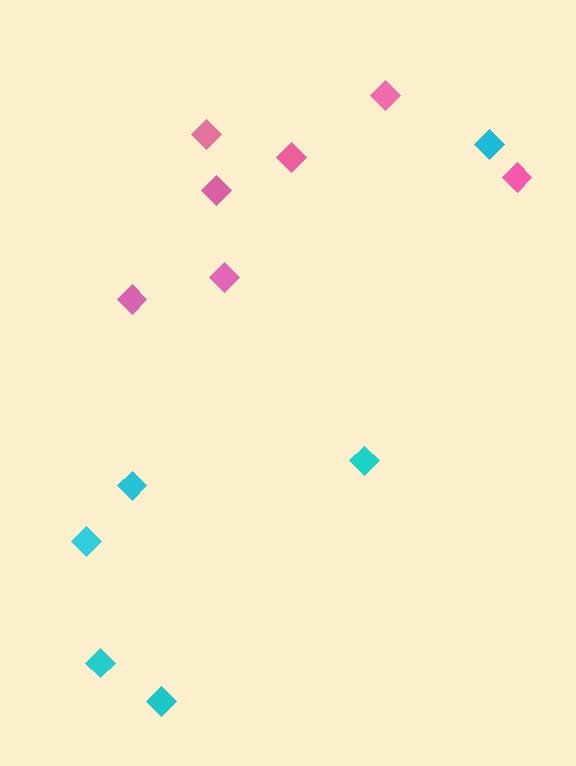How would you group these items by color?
There are 2 groups: one group of pink diamonds (7) and one group of cyan diamonds (6).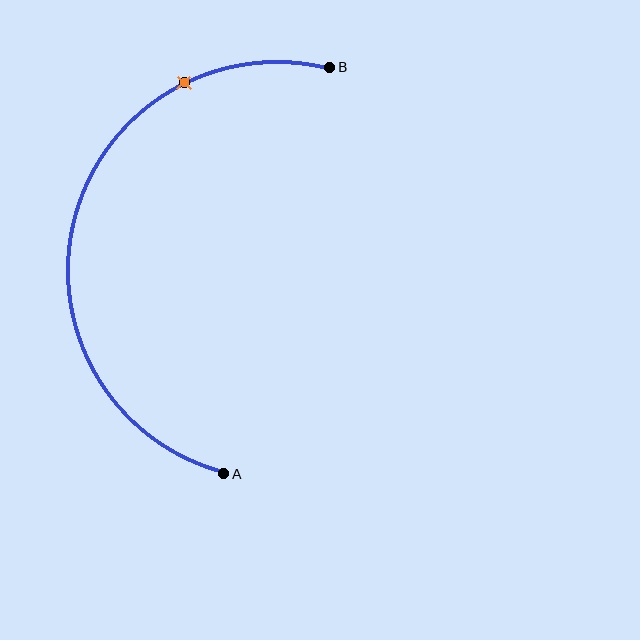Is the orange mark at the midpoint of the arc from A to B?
No. The orange mark lies on the arc but is closer to endpoint B. The arc midpoint would be at the point on the curve equidistant along the arc from both A and B.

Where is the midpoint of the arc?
The arc midpoint is the point on the curve farthest from the straight line joining A and B. It sits to the left of that line.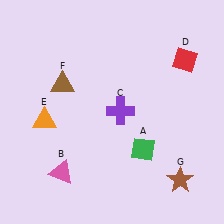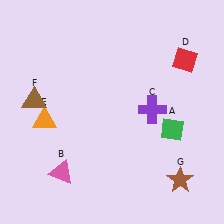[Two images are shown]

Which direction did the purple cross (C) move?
The purple cross (C) moved right.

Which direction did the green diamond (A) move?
The green diamond (A) moved right.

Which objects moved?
The objects that moved are: the green diamond (A), the purple cross (C), the brown triangle (F).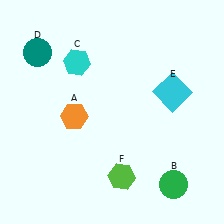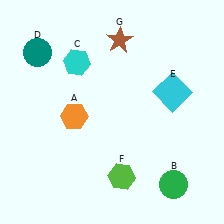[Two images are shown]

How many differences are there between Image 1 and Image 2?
There is 1 difference between the two images.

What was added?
A brown star (G) was added in Image 2.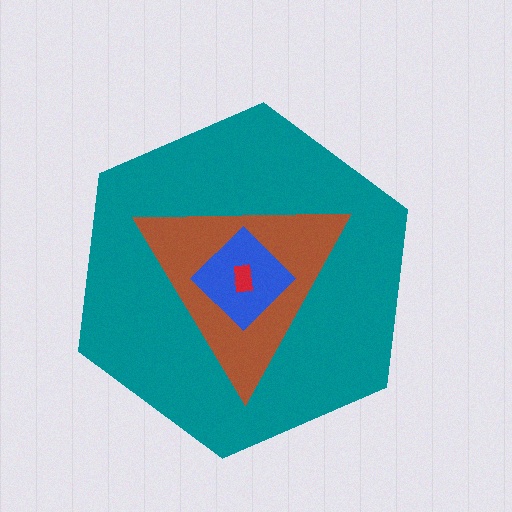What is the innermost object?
The red rectangle.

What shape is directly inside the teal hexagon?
The brown triangle.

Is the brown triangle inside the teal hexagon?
Yes.